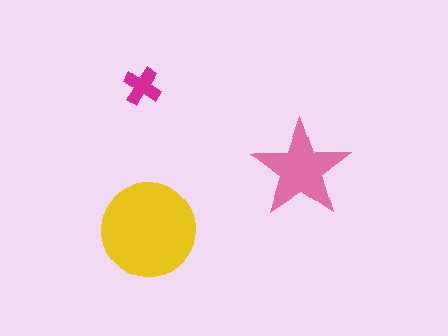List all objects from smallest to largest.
The magenta cross, the pink star, the yellow circle.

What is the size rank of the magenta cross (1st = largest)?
3rd.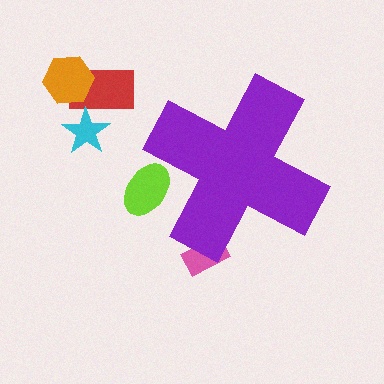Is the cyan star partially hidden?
No, the cyan star is fully visible.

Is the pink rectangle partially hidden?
Yes, the pink rectangle is partially hidden behind the purple cross.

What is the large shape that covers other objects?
A purple cross.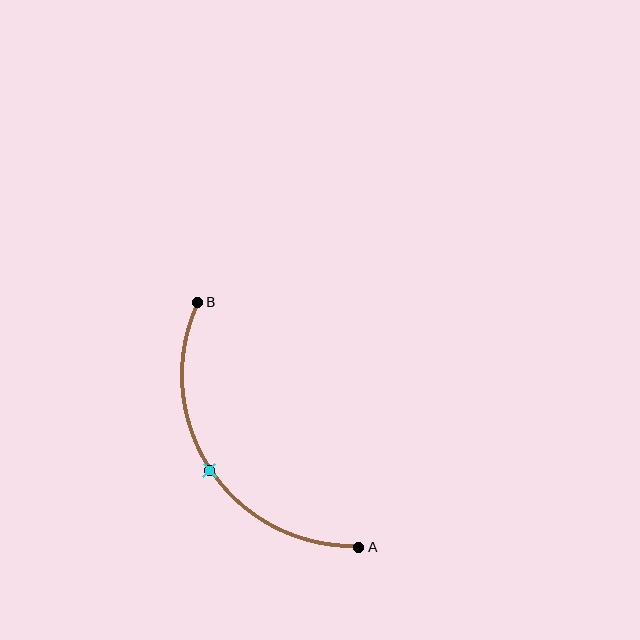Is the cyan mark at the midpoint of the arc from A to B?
Yes. The cyan mark lies on the arc at equal arc-length from both A and B — it is the arc midpoint.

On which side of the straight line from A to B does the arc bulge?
The arc bulges to the left of the straight line connecting A and B.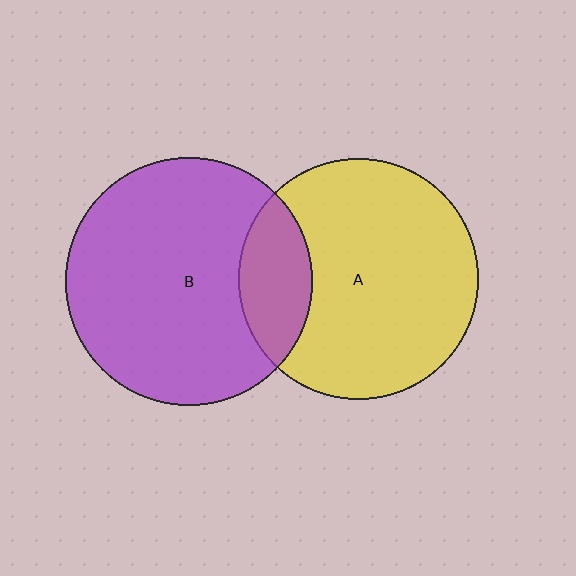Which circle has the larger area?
Circle B (purple).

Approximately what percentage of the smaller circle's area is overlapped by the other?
Approximately 20%.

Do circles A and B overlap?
Yes.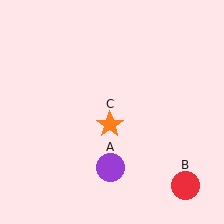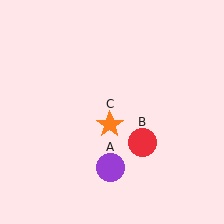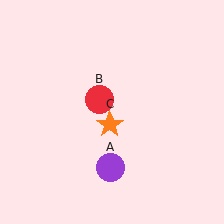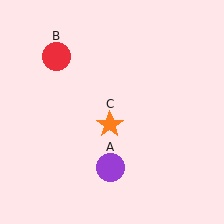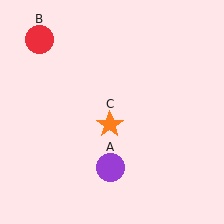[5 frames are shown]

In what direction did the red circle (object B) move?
The red circle (object B) moved up and to the left.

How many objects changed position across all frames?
1 object changed position: red circle (object B).